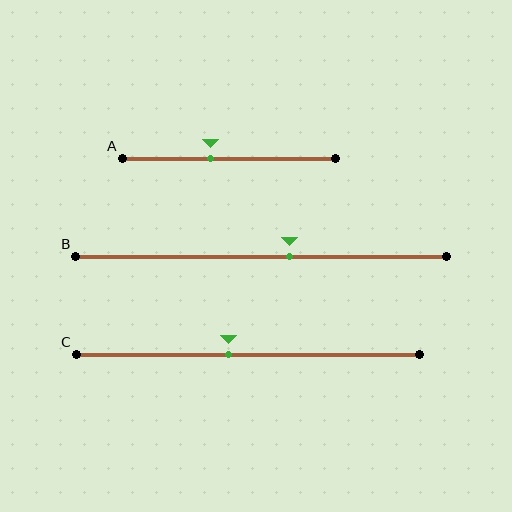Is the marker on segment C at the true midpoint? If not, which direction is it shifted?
No, the marker on segment C is shifted to the left by about 6% of the segment length.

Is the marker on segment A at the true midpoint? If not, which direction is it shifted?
No, the marker on segment A is shifted to the left by about 8% of the segment length.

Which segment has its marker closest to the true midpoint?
Segment C has its marker closest to the true midpoint.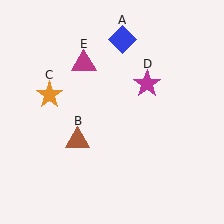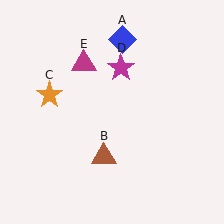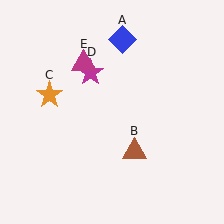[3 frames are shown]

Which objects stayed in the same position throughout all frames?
Blue diamond (object A) and orange star (object C) and magenta triangle (object E) remained stationary.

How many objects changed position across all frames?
2 objects changed position: brown triangle (object B), magenta star (object D).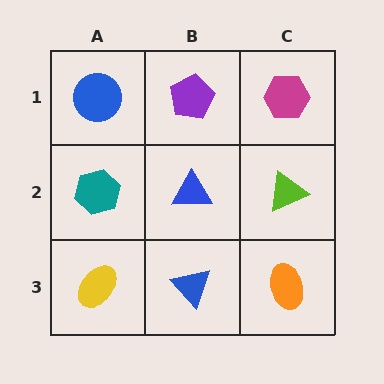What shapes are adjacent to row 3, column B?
A blue triangle (row 2, column B), a yellow ellipse (row 3, column A), an orange ellipse (row 3, column C).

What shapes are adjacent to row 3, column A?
A teal hexagon (row 2, column A), a blue triangle (row 3, column B).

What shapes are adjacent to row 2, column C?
A magenta hexagon (row 1, column C), an orange ellipse (row 3, column C), a blue triangle (row 2, column B).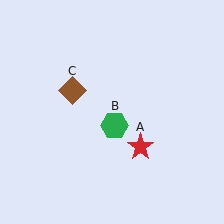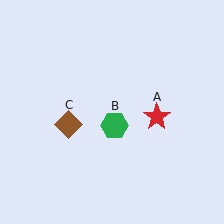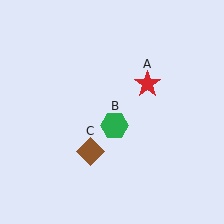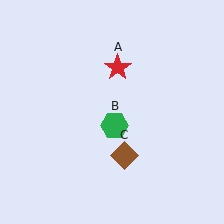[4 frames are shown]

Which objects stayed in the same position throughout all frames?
Green hexagon (object B) remained stationary.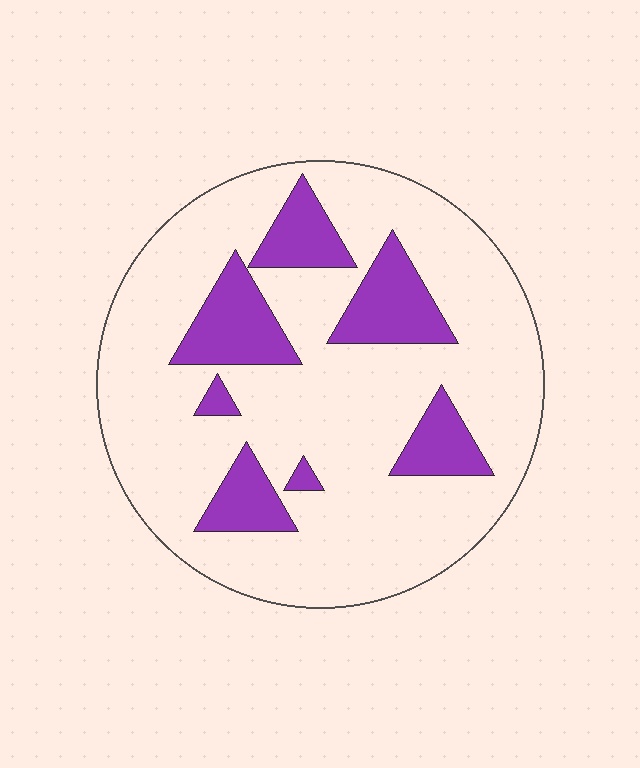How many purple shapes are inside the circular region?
7.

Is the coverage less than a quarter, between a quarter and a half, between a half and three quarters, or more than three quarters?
Less than a quarter.